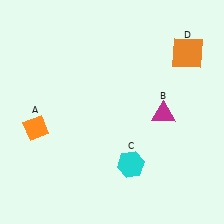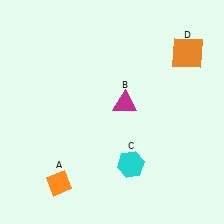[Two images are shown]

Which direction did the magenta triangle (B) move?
The magenta triangle (B) moved left.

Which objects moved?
The objects that moved are: the orange diamond (A), the magenta triangle (B).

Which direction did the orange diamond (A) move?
The orange diamond (A) moved down.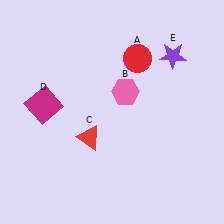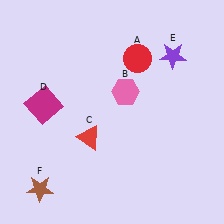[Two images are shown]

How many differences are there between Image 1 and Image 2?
There is 1 difference between the two images.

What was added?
A brown star (F) was added in Image 2.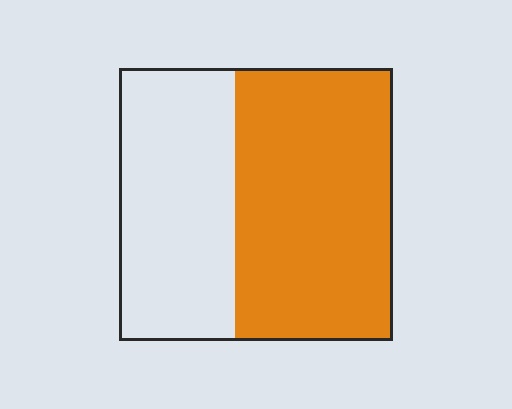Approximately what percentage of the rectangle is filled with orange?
Approximately 60%.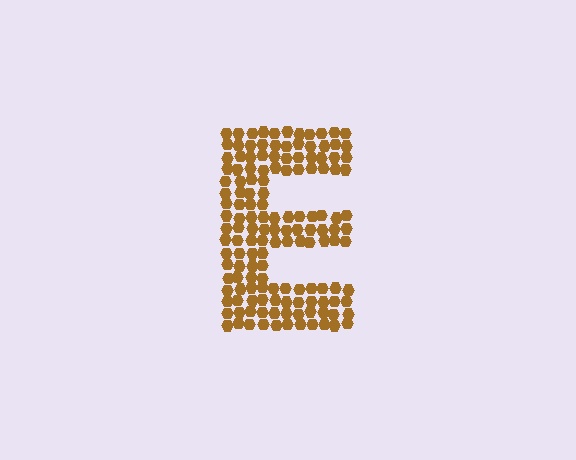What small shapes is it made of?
It is made of small hexagons.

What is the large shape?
The large shape is the letter E.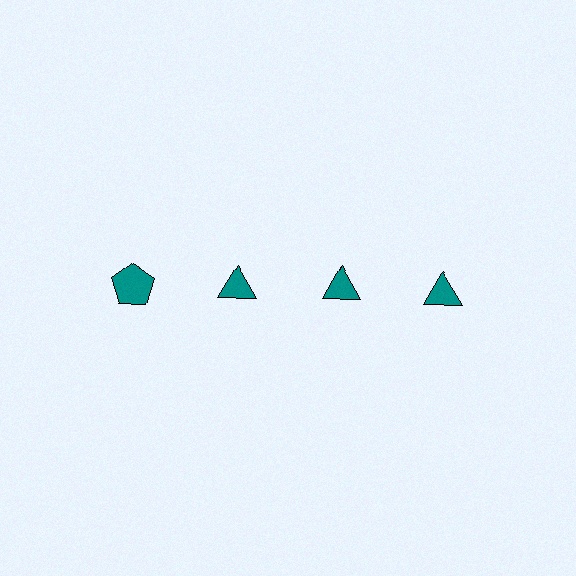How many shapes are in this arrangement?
There are 4 shapes arranged in a grid pattern.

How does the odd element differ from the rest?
It has a different shape: pentagon instead of triangle.